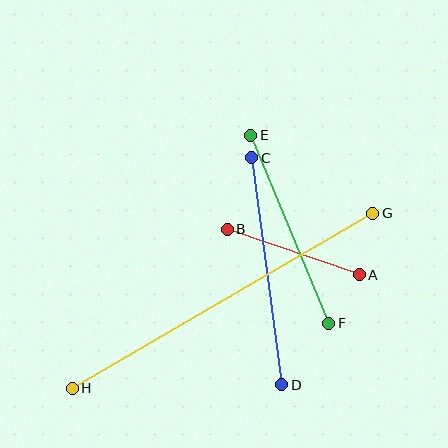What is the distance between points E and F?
The distance is approximately 204 pixels.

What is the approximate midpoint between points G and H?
The midpoint is at approximately (222, 301) pixels.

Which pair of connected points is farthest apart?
Points G and H are farthest apart.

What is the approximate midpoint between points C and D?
The midpoint is at approximately (267, 271) pixels.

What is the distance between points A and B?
The distance is approximately 140 pixels.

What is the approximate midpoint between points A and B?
The midpoint is at approximately (293, 252) pixels.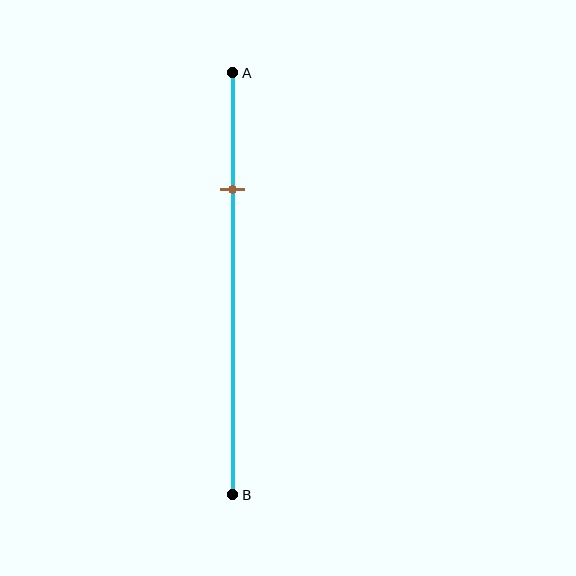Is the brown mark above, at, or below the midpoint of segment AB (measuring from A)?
The brown mark is above the midpoint of segment AB.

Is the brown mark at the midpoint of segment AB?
No, the mark is at about 30% from A, not at the 50% midpoint.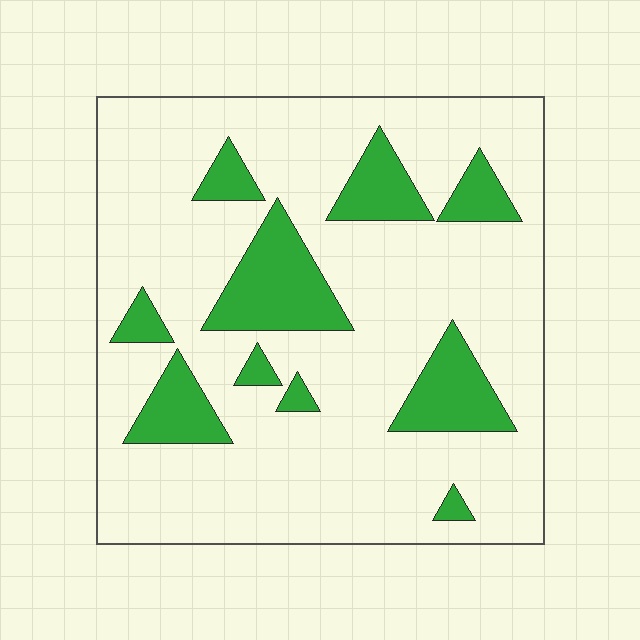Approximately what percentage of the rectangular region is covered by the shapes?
Approximately 20%.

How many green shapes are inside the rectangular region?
10.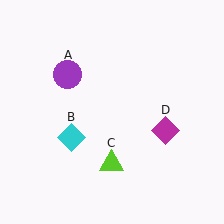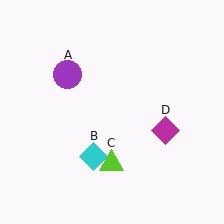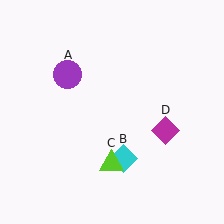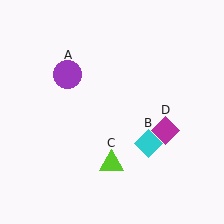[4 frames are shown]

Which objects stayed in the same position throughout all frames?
Purple circle (object A) and lime triangle (object C) and magenta diamond (object D) remained stationary.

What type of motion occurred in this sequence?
The cyan diamond (object B) rotated counterclockwise around the center of the scene.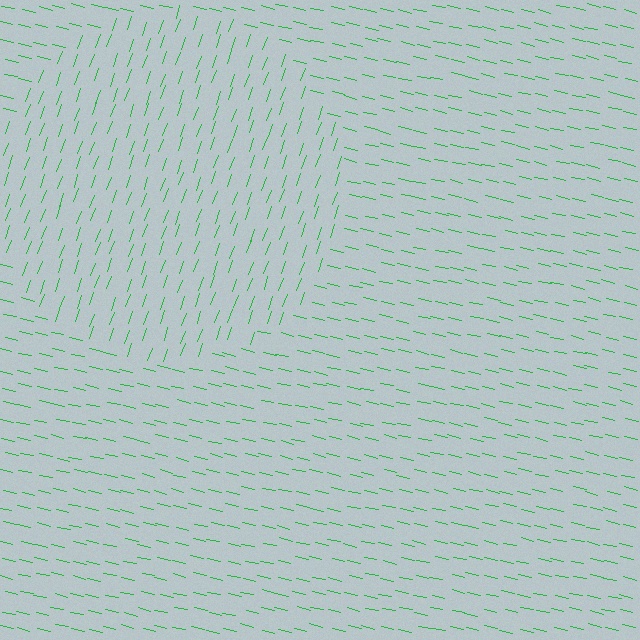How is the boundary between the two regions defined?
The boundary is defined purely by a change in line orientation (approximately 83 degrees difference). All lines are the same color and thickness.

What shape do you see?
I see a circle.